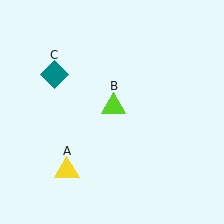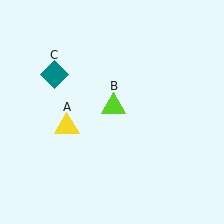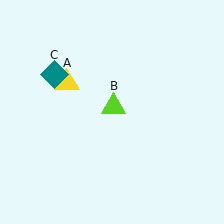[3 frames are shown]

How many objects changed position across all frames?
1 object changed position: yellow triangle (object A).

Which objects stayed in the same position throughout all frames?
Lime triangle (object B) and teal diamond (object C) remained stationary.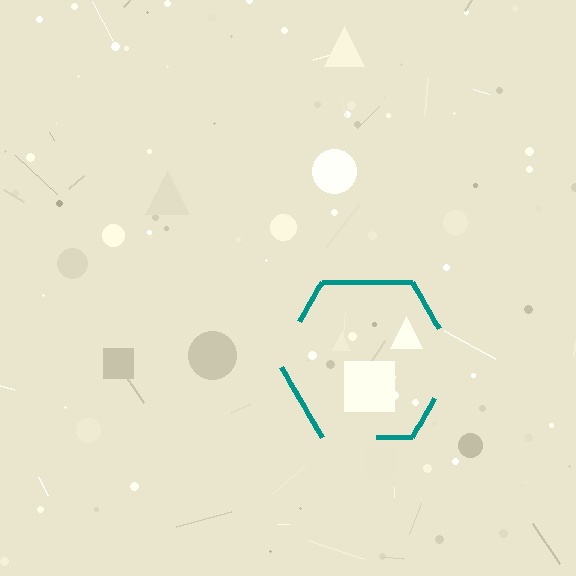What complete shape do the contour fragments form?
The contour fragments form a hexagon.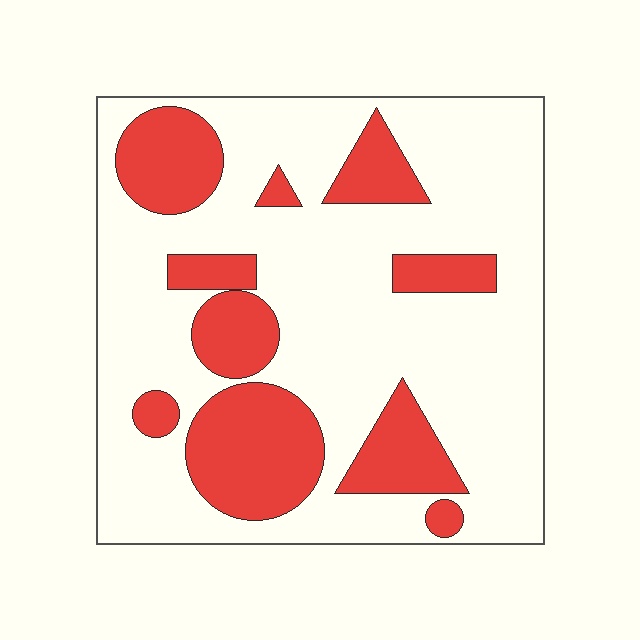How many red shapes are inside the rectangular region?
10.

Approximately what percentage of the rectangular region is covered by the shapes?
Approximately 30%.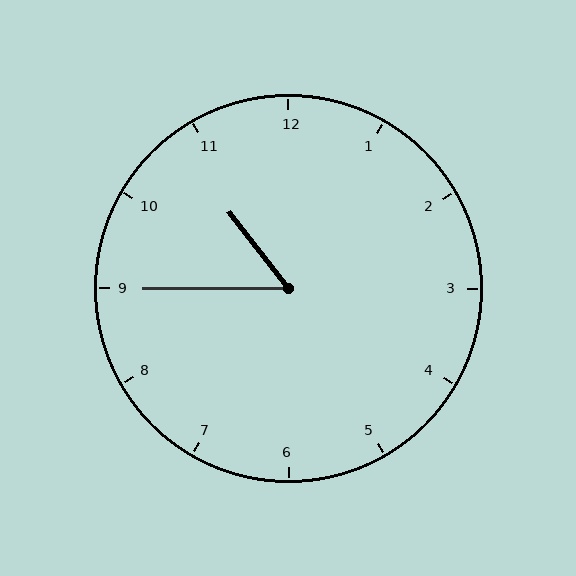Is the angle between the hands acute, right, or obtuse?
It is acute.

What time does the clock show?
10:45.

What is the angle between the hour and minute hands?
Approximately 52 degrees.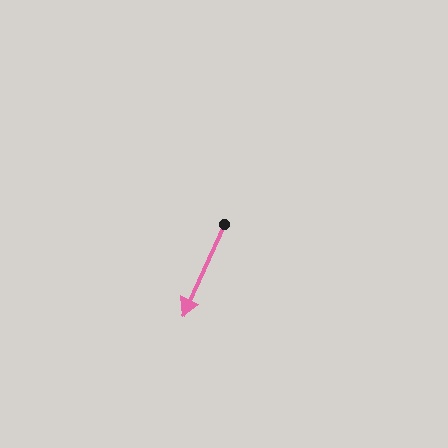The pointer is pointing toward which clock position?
Roughly 7 o'clock.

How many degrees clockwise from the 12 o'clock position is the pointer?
Approximately 204 degrees.